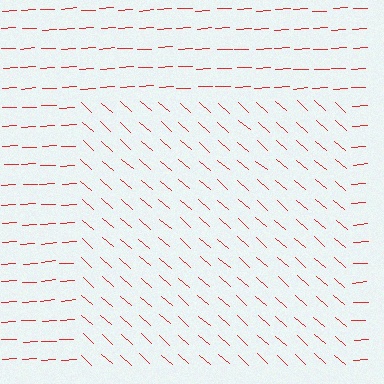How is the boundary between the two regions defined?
The boundary is defined purely by a change in line orientation (approximately 45 degrees difference). All lines are the same color and thickness.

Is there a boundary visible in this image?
Yes, there is a texture boundary formed by a change in line orientation.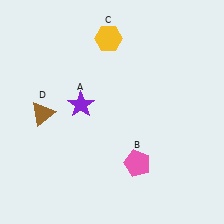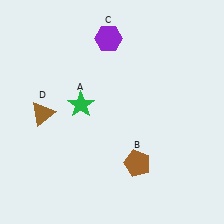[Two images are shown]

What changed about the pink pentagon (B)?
In Image 1, B is pink. In Image 2, it changed to brown.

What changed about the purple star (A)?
In Image 1, A is purple. In Image 2, it changed to green.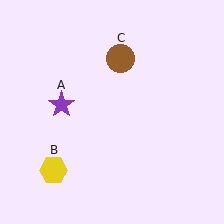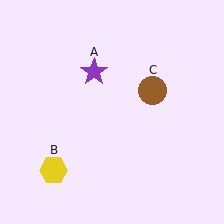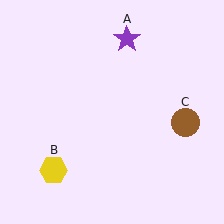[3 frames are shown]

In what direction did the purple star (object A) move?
The purple star (object A) moved up and to the right.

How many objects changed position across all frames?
2 objects changed position: purple star (object A), brown circle (object C).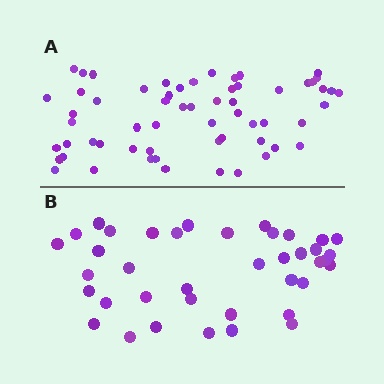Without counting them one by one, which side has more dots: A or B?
Region A (the top region) has more dots.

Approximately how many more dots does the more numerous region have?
Region A has approximately 20 more dots than region B.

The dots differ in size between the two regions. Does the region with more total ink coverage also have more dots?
No. Region B has more total ink coverage because its dots are larger, but region A actually contains more individual dots. Total area can be misleading — the number of items is what matters here.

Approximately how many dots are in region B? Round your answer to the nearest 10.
About 40 dots. (The exact count is 39, which rounds to 40.)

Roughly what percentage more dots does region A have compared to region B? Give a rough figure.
About 55% more.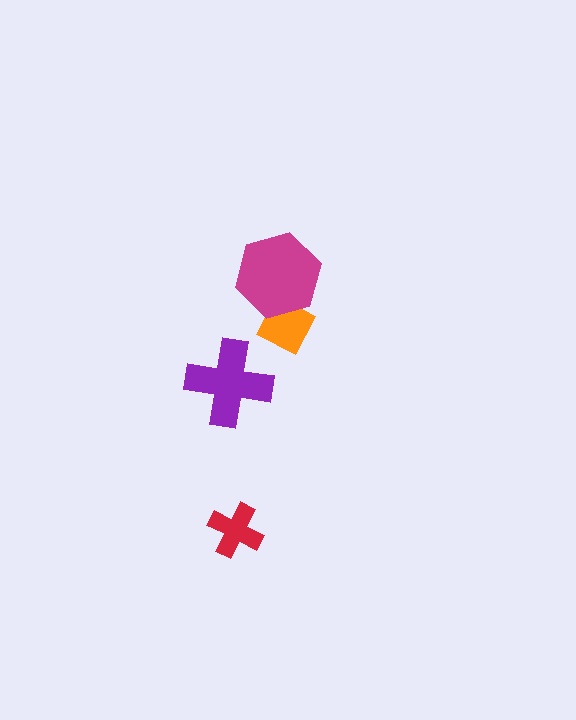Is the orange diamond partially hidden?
Yes, it is partially covered by another shape.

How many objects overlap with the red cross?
0 objects overlap with the red cross.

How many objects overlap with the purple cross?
0 objects overlap with the purple cross.